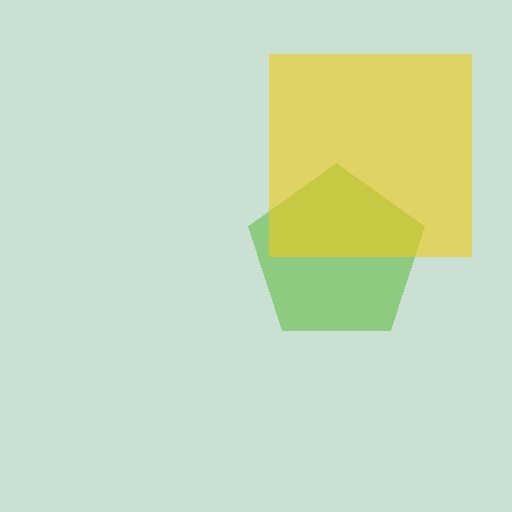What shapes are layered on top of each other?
The layered shapes are: a lime pentagon, a yellow square.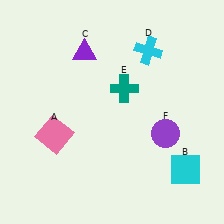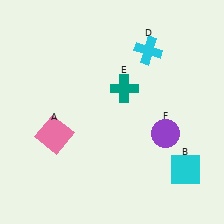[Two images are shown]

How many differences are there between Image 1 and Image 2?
There is 1 difference between the two images.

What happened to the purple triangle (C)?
The purple triangle (C) was removed in Image 2. It was in the top-left area of Image 1.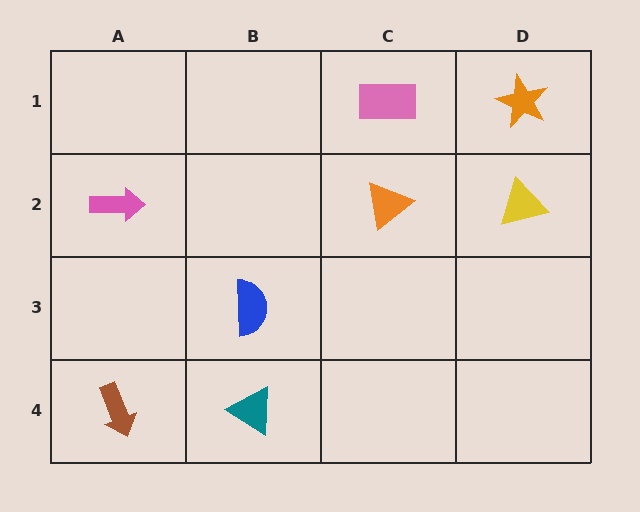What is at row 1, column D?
An orange star.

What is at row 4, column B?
A teal triangle.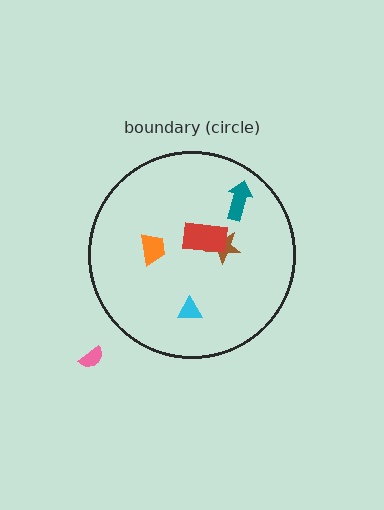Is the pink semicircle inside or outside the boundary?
Outside.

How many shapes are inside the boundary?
5 inside, 1 outside.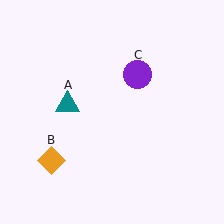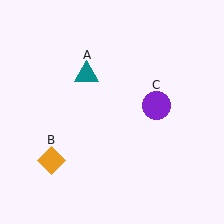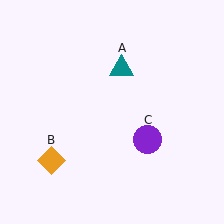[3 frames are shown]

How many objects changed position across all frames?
2 objects changed position: teal triangle (object A), purple circle (object C).